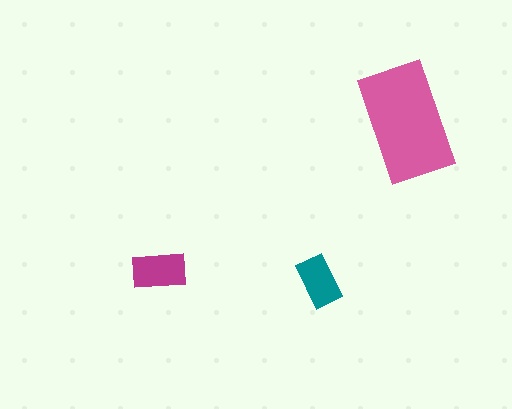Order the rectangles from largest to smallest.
the pink one, the magenta one, the teal one.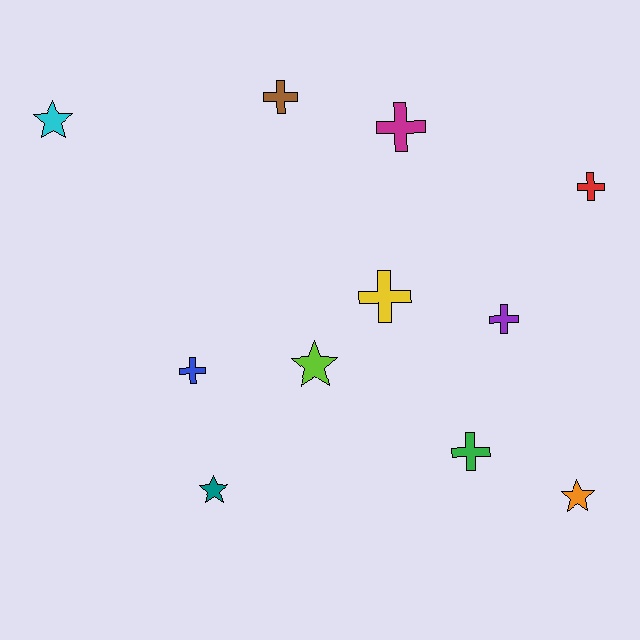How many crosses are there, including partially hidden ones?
There are 7 crosses.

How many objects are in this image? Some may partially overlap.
There are 11 objects.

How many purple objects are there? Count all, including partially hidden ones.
There is 1 purple object.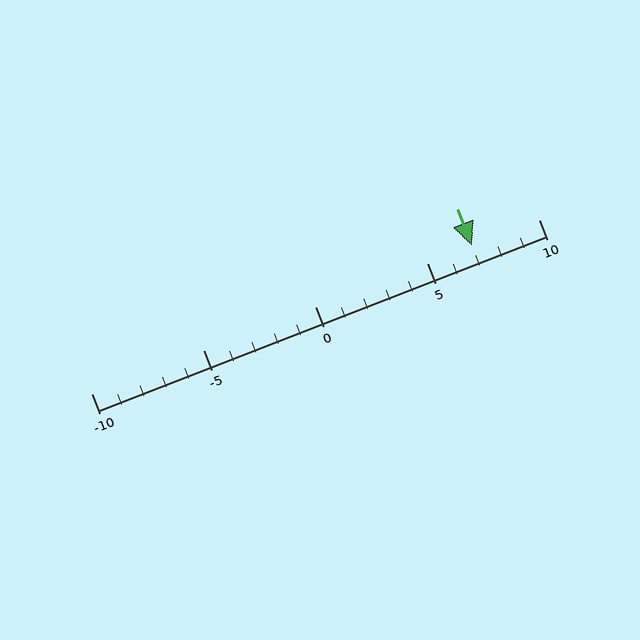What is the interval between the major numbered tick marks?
The major tick marks are spaced 5 units apart.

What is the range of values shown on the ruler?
The ruler shows values from -10 to 10.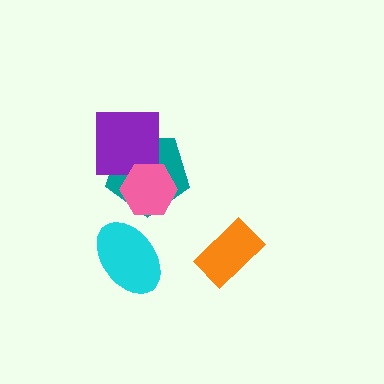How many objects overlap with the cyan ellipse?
0 objects overlap with the cyan ellipse.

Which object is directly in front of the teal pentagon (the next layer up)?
The purple square is directly in front of the teal pentagon.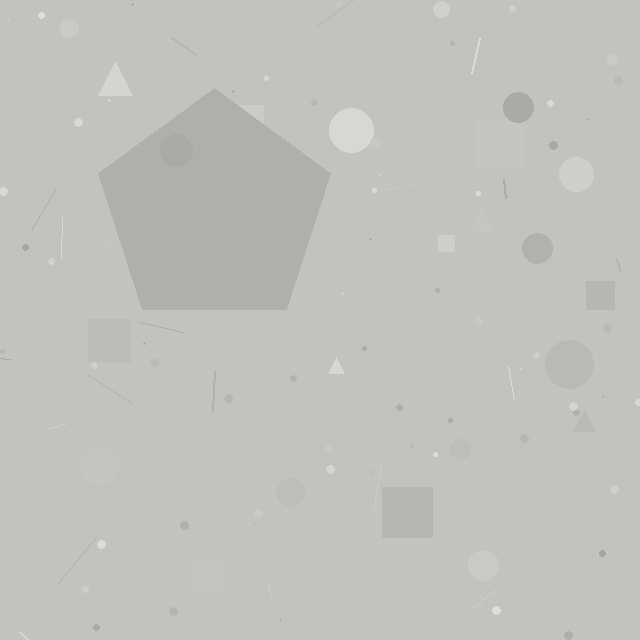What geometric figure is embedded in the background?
A pentagon is embedded in the background.